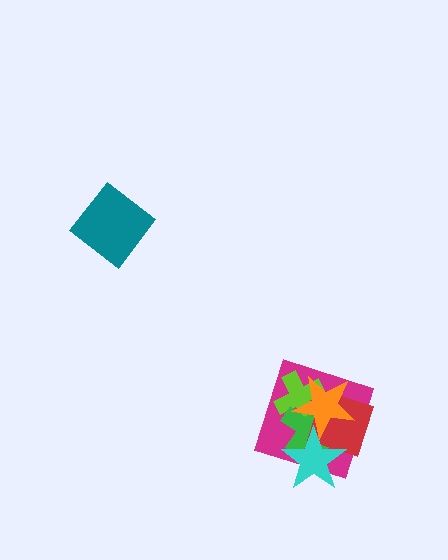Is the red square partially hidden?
Yes, it is partially covered by another shape.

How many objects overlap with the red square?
4 objects overlap with the red square.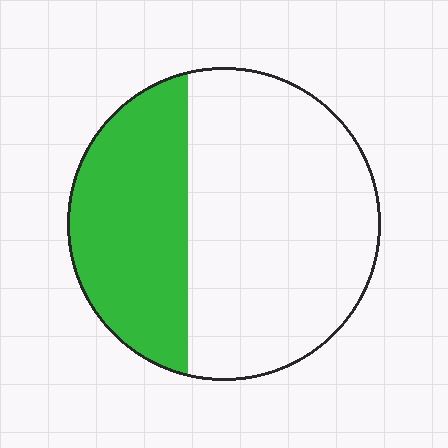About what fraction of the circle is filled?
About three eighths (3/8).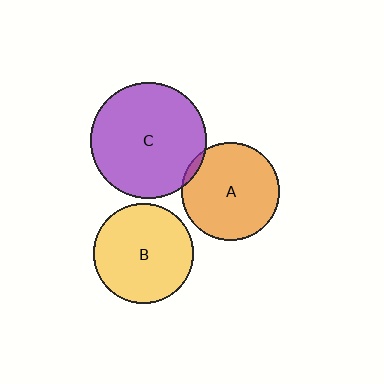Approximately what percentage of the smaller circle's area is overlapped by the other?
Approximately 5%.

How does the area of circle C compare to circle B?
Approximately 1.3 times.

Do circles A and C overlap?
Yes.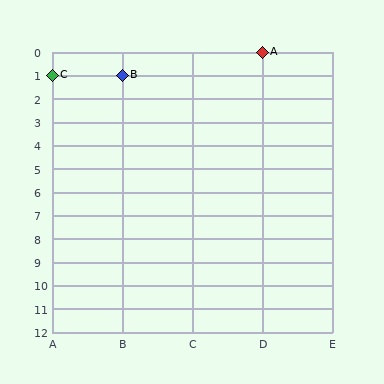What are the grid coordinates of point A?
Point A is at grid coordinates (D, 0).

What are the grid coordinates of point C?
Point C is at grid coordinates (A, 1).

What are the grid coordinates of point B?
Point B is at grid coordinates (B, 1).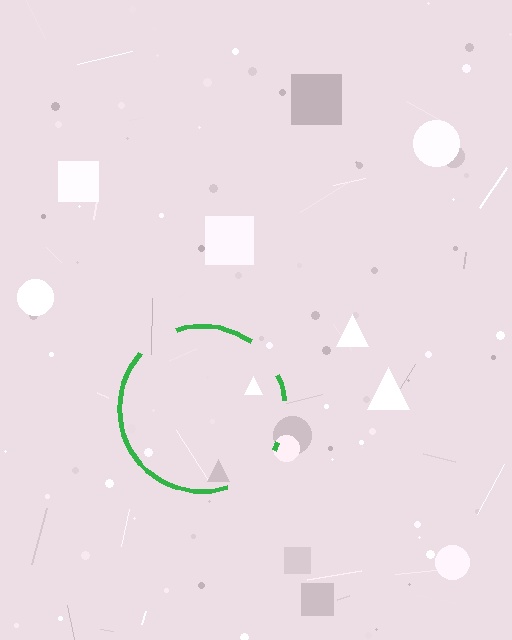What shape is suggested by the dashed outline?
The dashed outline suggests a circle.